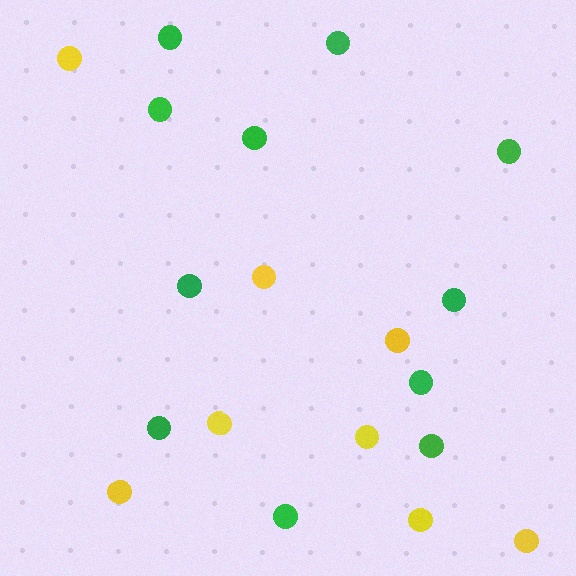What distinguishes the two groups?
There are 2 groups: one group of green circles (11) and one group of yellow circles (8).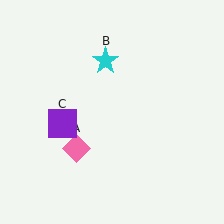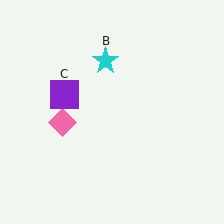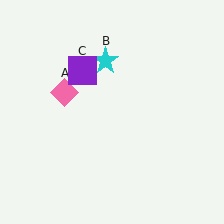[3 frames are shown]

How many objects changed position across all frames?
2 objects changed position: pink diamond (object A), purple square (object C).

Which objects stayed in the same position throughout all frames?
Cyan star (object B) remained stationary.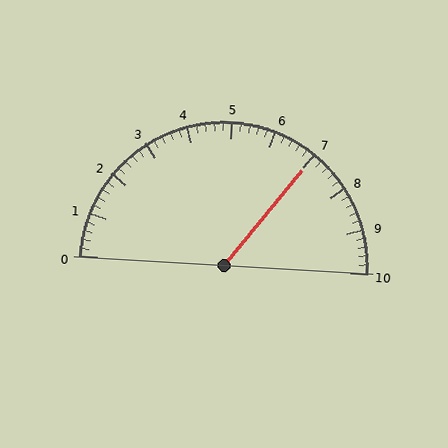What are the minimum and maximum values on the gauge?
The gauge ranges from 0 to 10.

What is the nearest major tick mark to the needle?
The nearest major tick mark is 7.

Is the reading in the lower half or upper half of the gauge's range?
The reading is in the upper half of the range (0 to 10).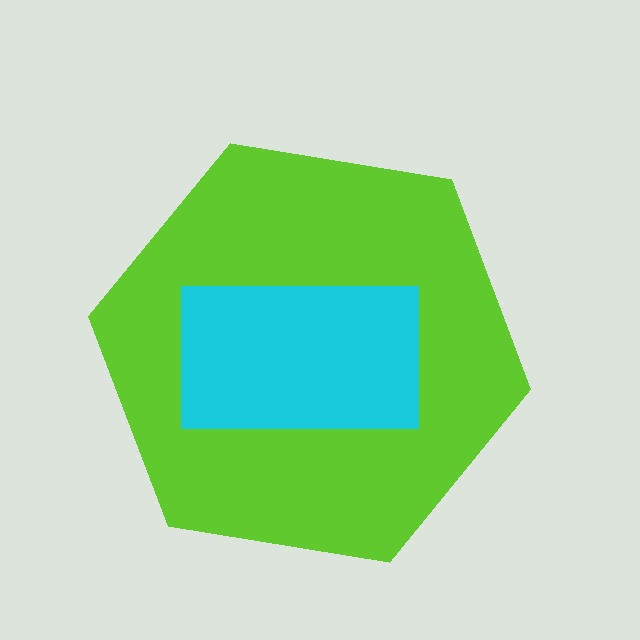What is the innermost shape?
The cyan rectangle.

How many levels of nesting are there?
2.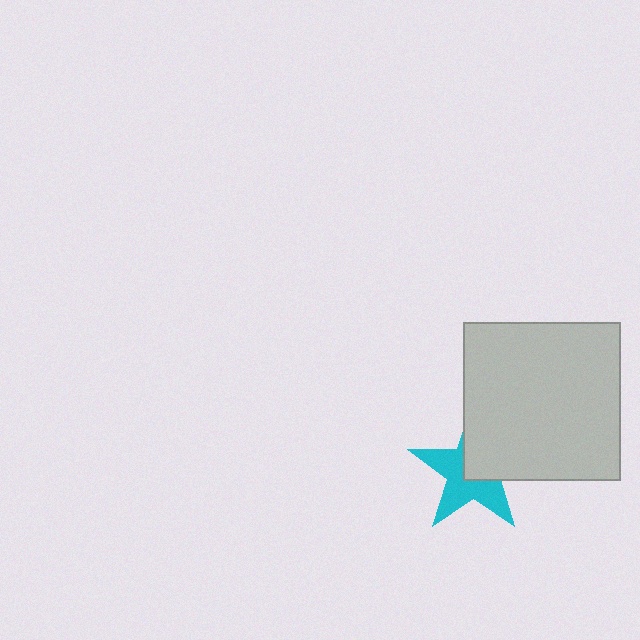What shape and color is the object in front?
The object in front is a light gray square.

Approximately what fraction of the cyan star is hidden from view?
Roughly 45% of the cyan star is hidden behind the light gray square.